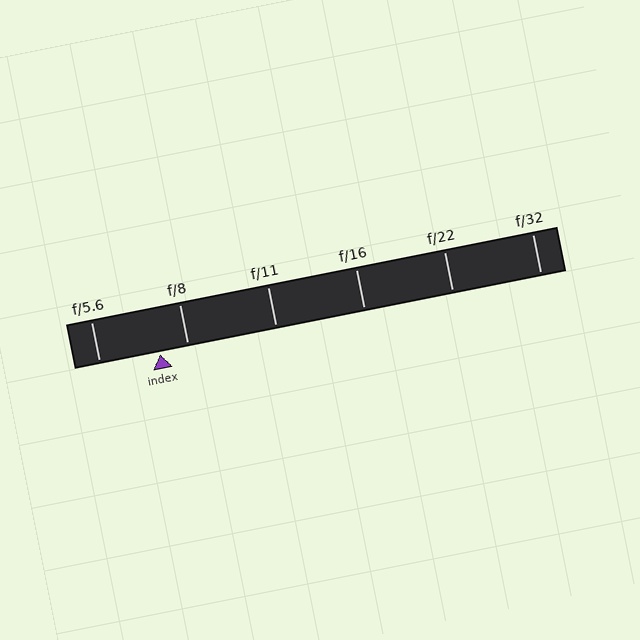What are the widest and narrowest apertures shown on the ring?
The widest aperture shown is f/5.6 and the narrowest is f/32.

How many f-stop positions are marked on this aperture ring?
There are 6 f-stop positions marked.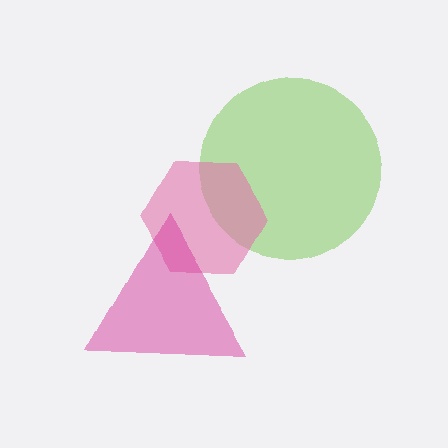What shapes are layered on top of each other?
The layered shapes are: a lime circle, a pink hexagon, a magenta triangle.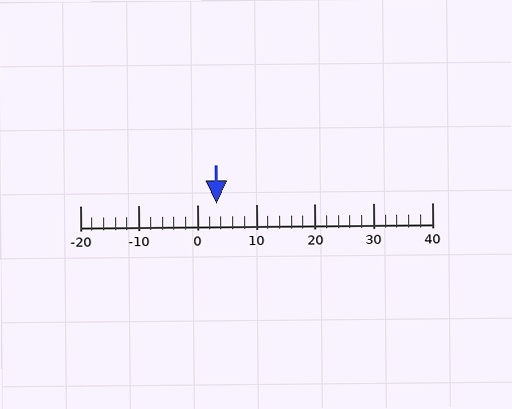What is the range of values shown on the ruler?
The ruler shows values from -20 to 40.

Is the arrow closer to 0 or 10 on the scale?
The arrow is closer to 0.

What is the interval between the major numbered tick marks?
The major tick marks are spaced 10 units apart.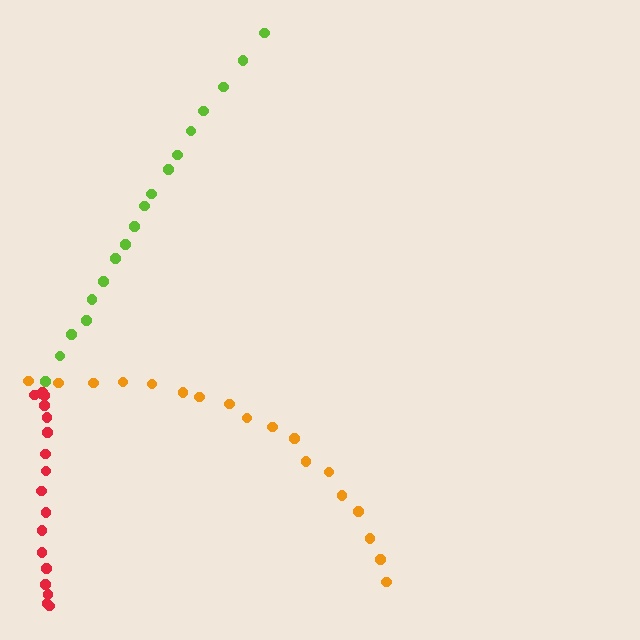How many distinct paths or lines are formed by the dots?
There are 3 distinct paths.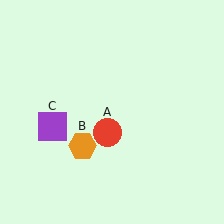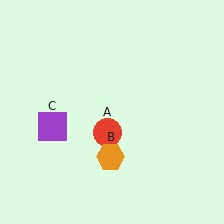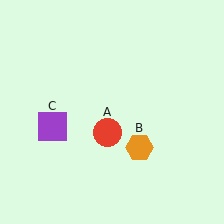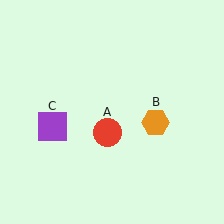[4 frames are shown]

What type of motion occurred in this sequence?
The orange hexagon (object B) rotated counterclockwise around the center of the scene.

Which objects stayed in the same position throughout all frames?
Red circle (object A) and purple square (object C) remained stationary.